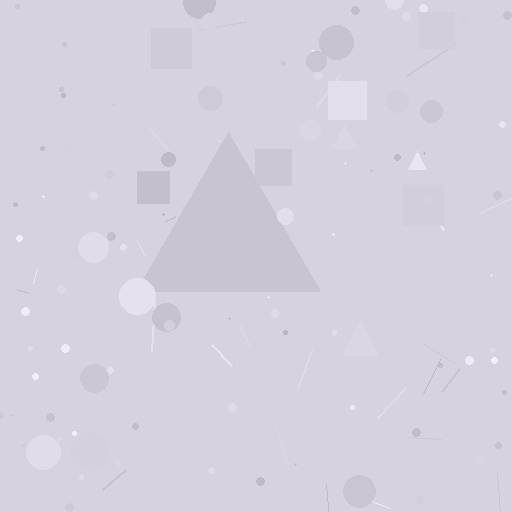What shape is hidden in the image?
A triangle is hidden in the image.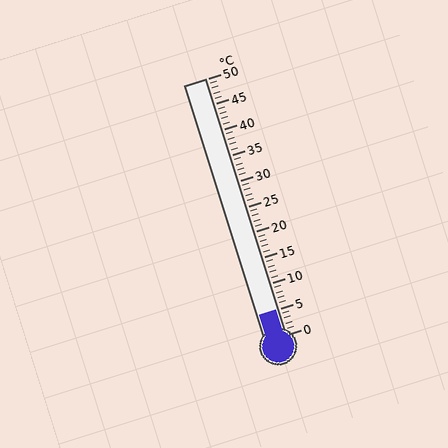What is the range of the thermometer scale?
The thermometer scale ranges from 0°C to 50°C.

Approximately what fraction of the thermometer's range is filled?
The thermometer is filled to approximately 10% of its range.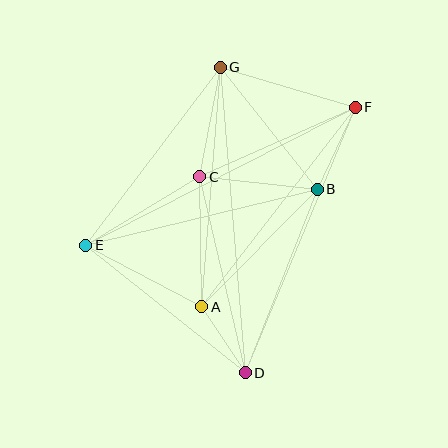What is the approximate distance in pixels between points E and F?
The distance between E and F is approximately 303 pixels.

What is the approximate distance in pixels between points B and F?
The distance between B and F is approximately 91 pixels.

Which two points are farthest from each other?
Points D and G are farthest from each other.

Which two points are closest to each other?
Points A and D are closest to each other.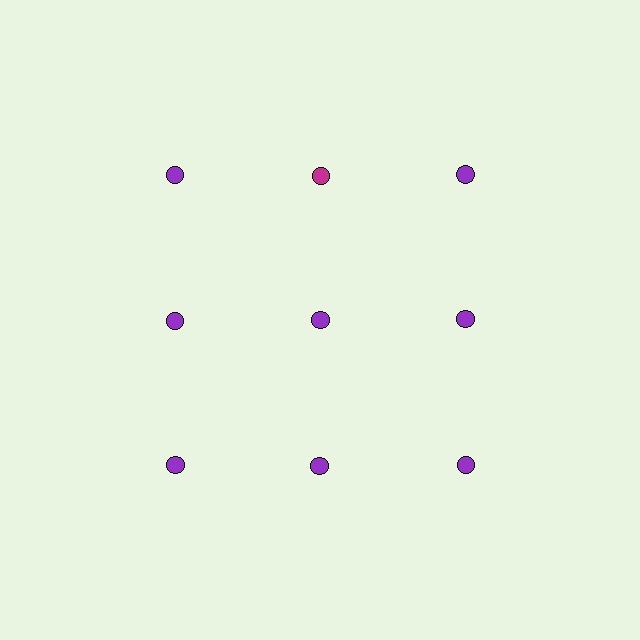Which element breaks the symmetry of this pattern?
The magenta circle in the top row, second from left column breaks the symmetry. All other shapes are purple circles.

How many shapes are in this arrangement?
There are 9 shapes arranged in a grid pattern.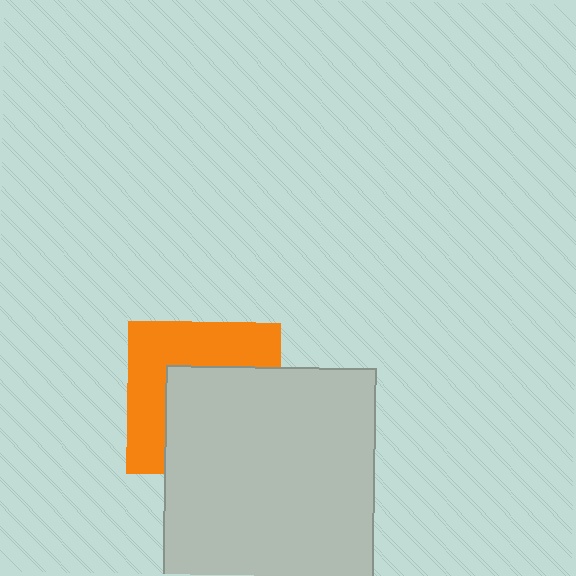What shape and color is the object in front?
The object in front is a light gray rectangle.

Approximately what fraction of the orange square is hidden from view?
Roughly 53% of the orange square is hidden behind the light gray rectangle.